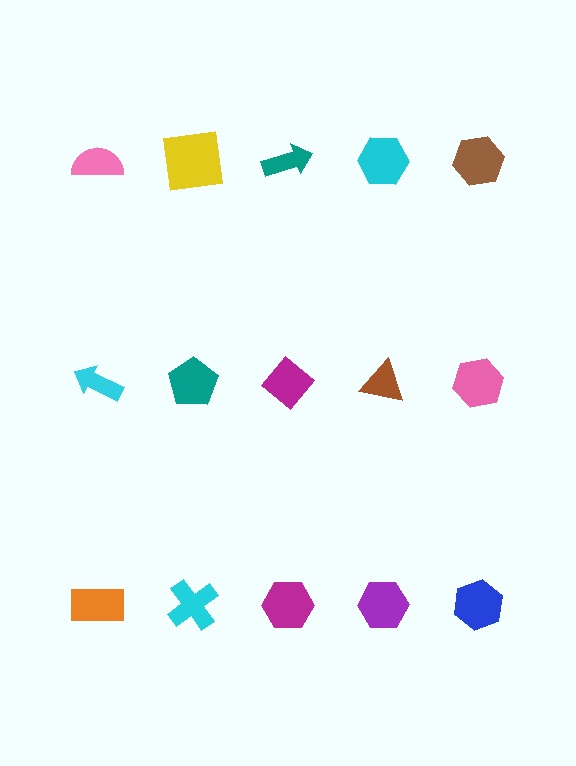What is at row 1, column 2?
A yellow square.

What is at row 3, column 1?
An orange rectangle.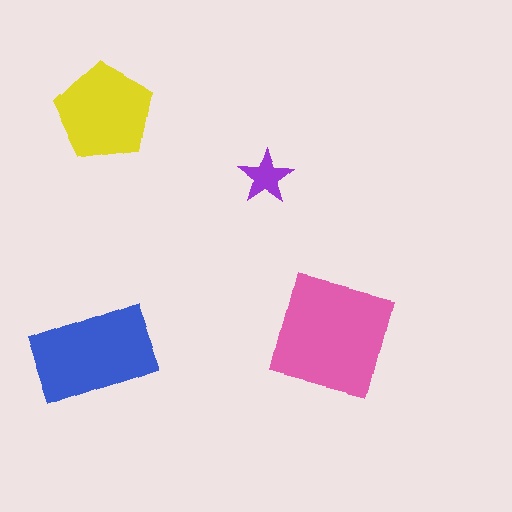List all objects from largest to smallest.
The pink square, the blue rectangle, the yellow pentagon, the purple star.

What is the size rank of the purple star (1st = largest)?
4th.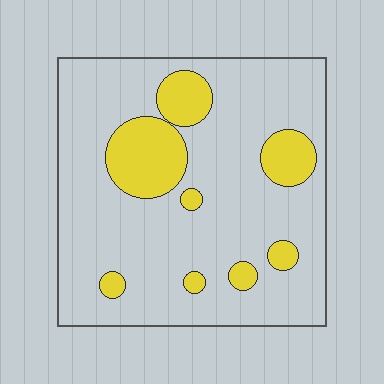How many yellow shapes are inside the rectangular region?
8.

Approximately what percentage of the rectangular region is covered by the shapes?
Approximately 20%.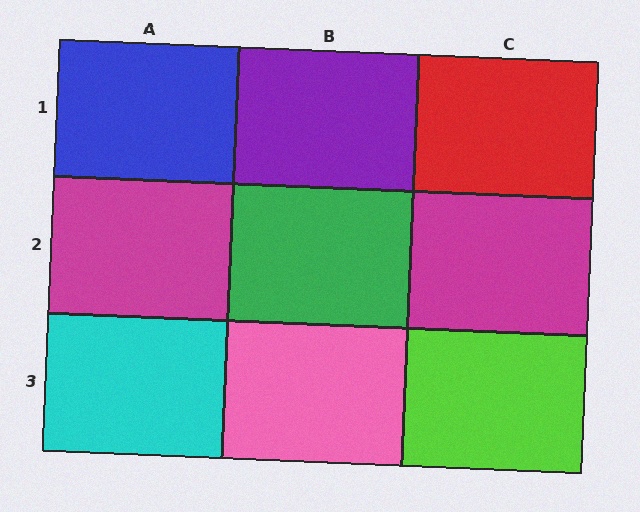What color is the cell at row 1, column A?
Blue.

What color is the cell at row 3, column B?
Pink.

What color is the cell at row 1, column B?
Purple.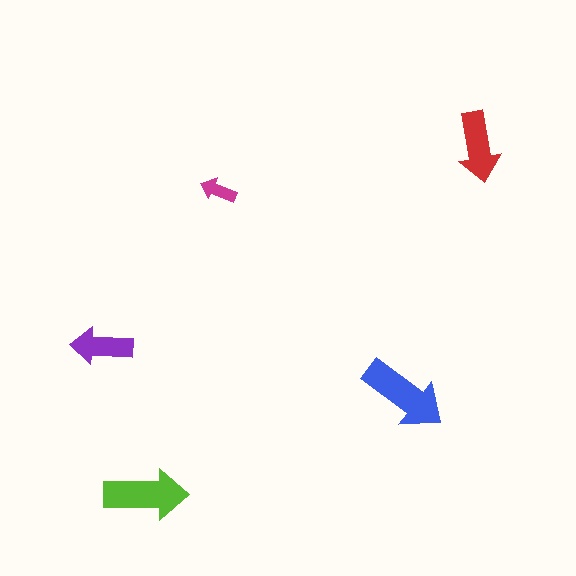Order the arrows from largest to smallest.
the blue one, the lime one, the red one, the purple one, the magenta one.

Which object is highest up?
The red arrow is topmost.